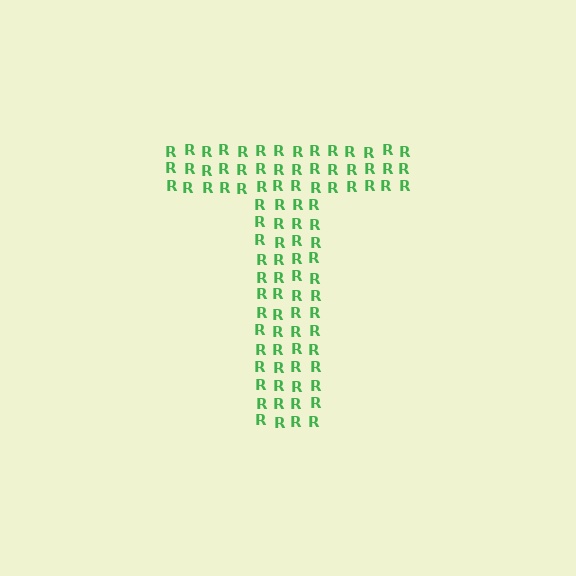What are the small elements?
The small elements are letter R's.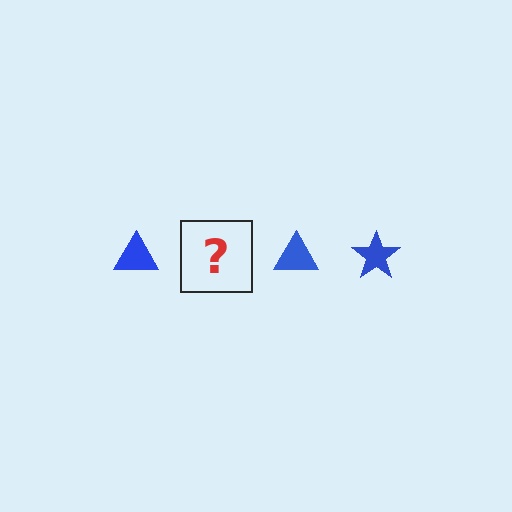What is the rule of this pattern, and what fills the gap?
The rule is that the pattern cycles through triangle, star shapes in blue. The gap should be filled with a blue star.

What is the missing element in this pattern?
The missing element is a blue star.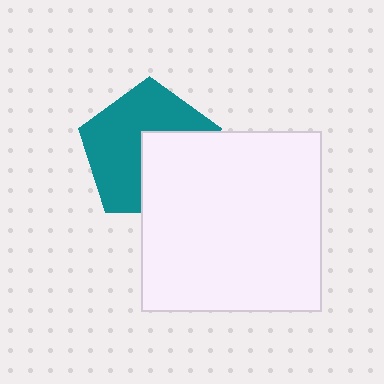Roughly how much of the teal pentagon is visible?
About half of it is visible (roughly 60%).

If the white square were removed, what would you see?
You would see the complete teal pentagon.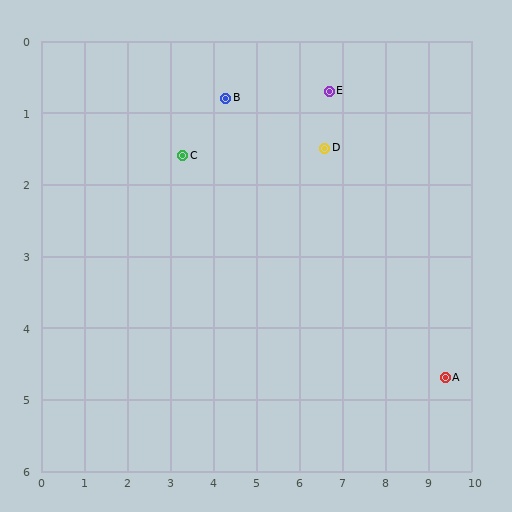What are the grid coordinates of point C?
Point C is at approximately (3.3, 1.6).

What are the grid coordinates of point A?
Point A is at approximately (9.4, 4.7).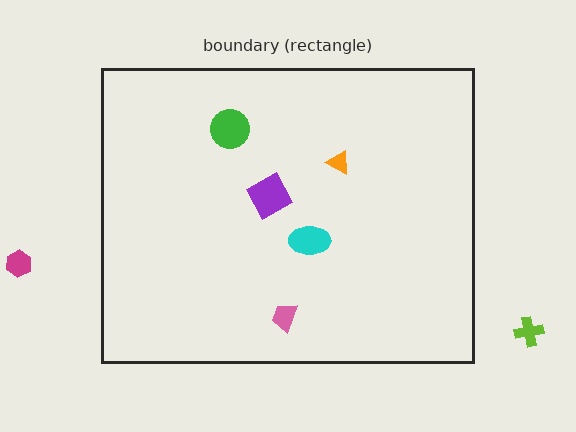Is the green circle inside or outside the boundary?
Inside.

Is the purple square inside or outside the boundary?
Inside.